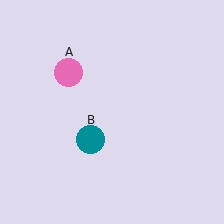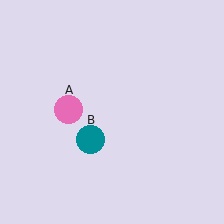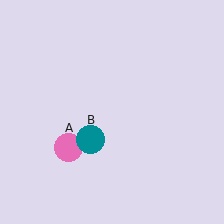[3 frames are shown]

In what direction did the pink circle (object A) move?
The pink circle (object A) moved down.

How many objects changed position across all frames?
1 object changed position: pink circle (object A).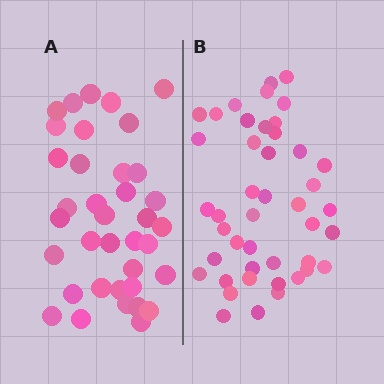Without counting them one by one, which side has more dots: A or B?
Region B (the right region) has more dots.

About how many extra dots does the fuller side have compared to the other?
Region B has roughly 8 or so more dots than region A.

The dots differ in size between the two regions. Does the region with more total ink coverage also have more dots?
No. Region A has more total ink coverage because its dots are larger, but region B actually contains more individual dots. Total area can be misleading — the number of items is what matters here.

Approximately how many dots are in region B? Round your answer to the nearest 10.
About 40 dots. (The exact count is 44, which rounds to 40.)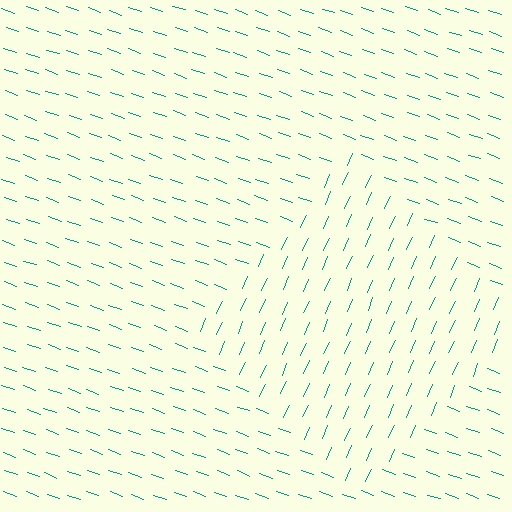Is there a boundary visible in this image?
Yes, there is a texture boundary formed by a change in line orientation.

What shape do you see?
I see a diamond.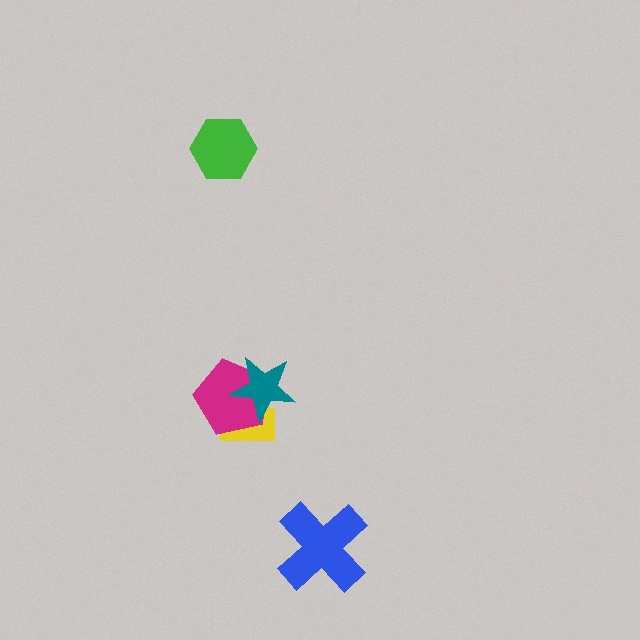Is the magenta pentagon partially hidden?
Yes, it is partially covered by another shape.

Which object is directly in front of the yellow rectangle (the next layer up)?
The magenta pentagon is directly in front of the yellow rectangle.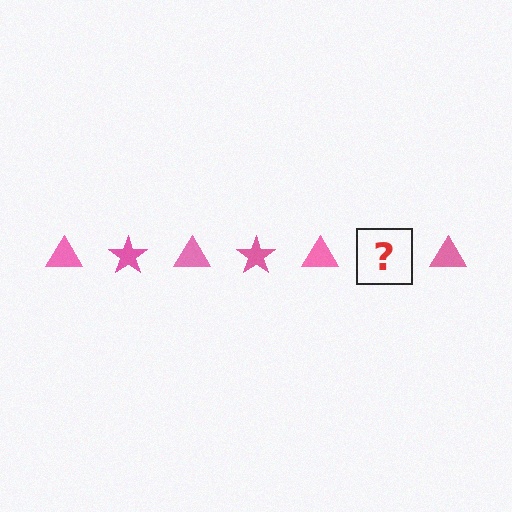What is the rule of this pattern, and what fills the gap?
The rule is that the pattern cycles through triangle, star shapes in pink. The gap should be filled with a pink star.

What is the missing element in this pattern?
The missing element is a pink star.